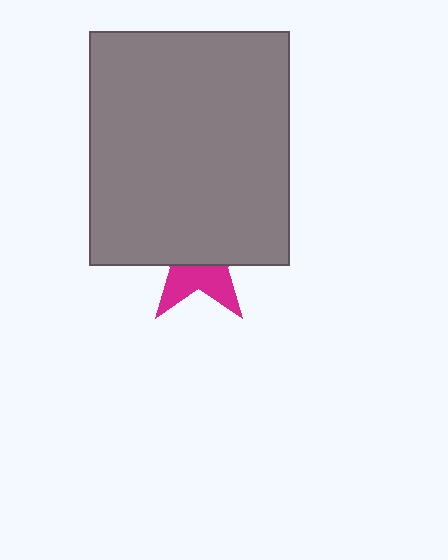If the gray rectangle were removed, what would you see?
You would see the complete magenta star.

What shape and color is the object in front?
The object in front is a gray rectangle.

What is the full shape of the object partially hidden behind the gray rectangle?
The partially hidden object is a magenta star.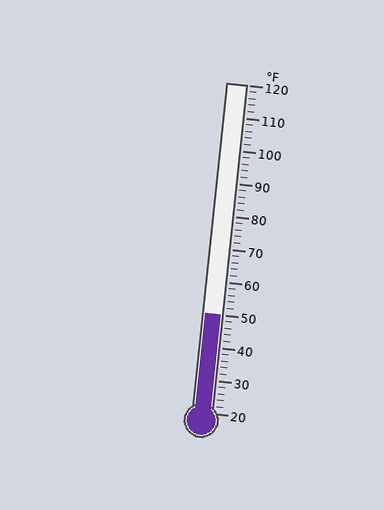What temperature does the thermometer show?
The thermometer shows approximately 50°F.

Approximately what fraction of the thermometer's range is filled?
The thermometer is filled to approximately 30% of its range.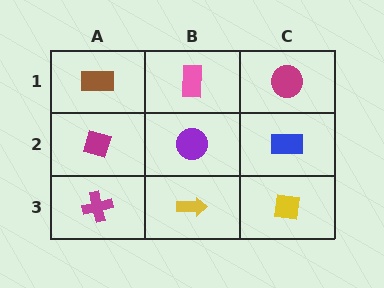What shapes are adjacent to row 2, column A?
A brown rectangle (row 1, column A), a magenta cross (row 3, column A), a purple circle (row 2, column B).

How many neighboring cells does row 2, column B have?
4.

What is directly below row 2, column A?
A magenta cross.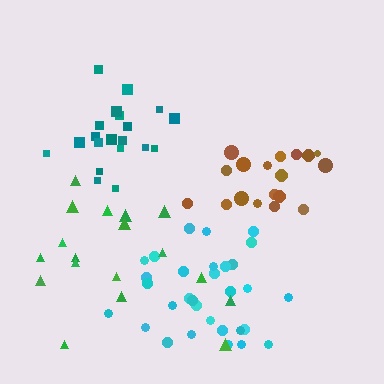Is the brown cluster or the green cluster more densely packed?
Brown.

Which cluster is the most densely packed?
Brown.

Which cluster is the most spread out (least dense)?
Green.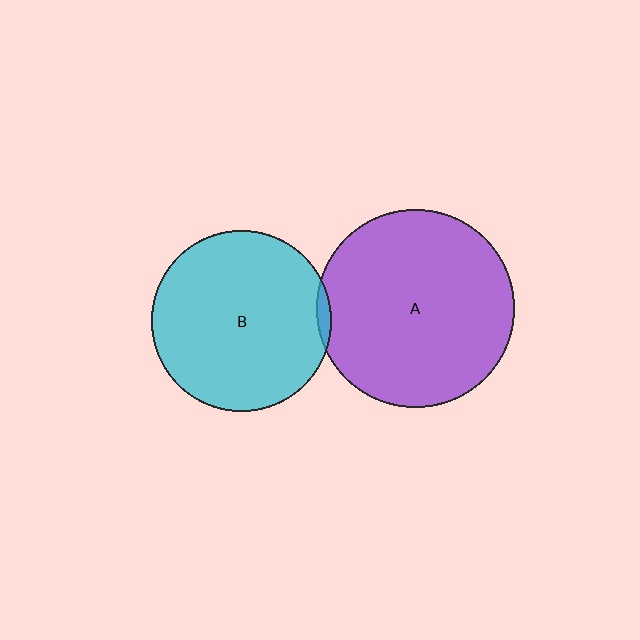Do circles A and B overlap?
Yes.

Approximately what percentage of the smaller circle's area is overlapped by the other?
Approximately 5%.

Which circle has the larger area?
Circle A (purple).